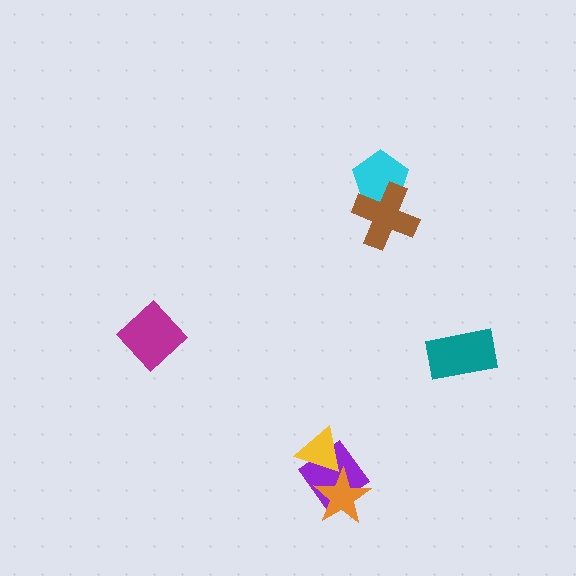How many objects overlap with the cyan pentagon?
1 object overlaps with the cyan pentagon.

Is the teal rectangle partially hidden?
No, no other shape covers it.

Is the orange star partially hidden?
Yes, it is partially covered by another shape.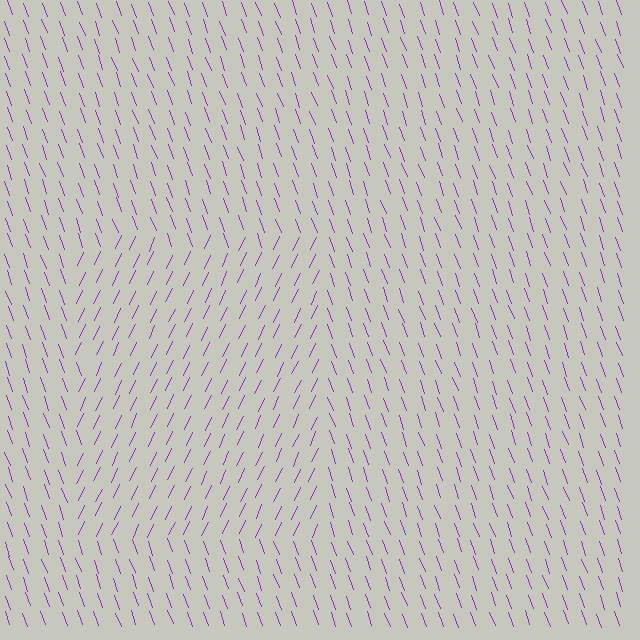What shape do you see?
I see a rectangle.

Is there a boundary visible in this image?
Yes, there is a texture boundary formed by a change in line orientation.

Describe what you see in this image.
The image is filled with small purple line segments. A rectangle region in the image has lines oriented differently from the surrounding lines, creating a visible texture boundary.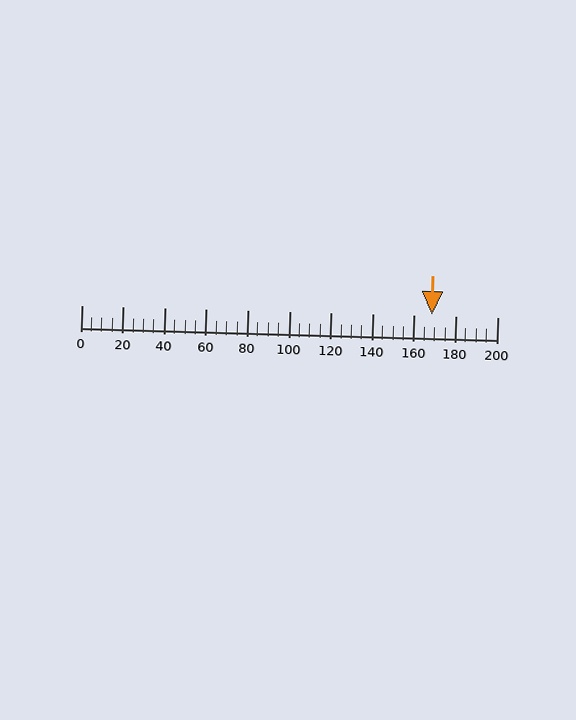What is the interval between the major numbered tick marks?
The major tick marks are spaced 20 units apart.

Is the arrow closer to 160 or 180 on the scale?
The arrow is closer to 160.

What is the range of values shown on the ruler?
The ruler shows values from 0 to 200.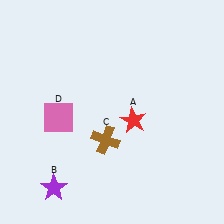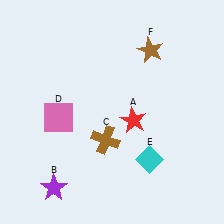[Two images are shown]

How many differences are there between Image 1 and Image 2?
There are 2 differences between the two images.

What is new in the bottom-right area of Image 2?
A cyan diamond (E) was added in the bottom-right area of Image 2.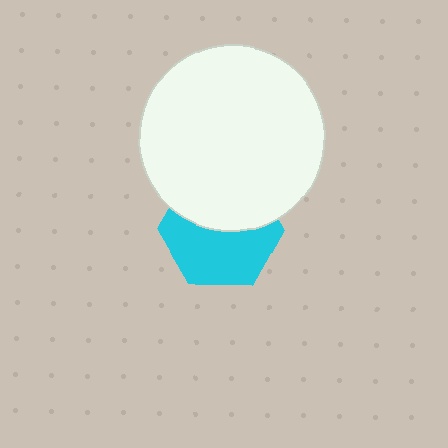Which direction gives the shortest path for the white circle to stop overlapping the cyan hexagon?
Moving up gives the shortest separation.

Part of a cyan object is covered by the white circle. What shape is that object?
It is a hexagon.